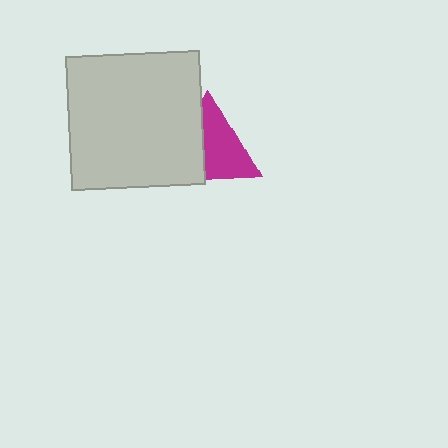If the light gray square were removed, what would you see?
You would see the complete magenta triangle.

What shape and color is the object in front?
The object in front is a light gray square.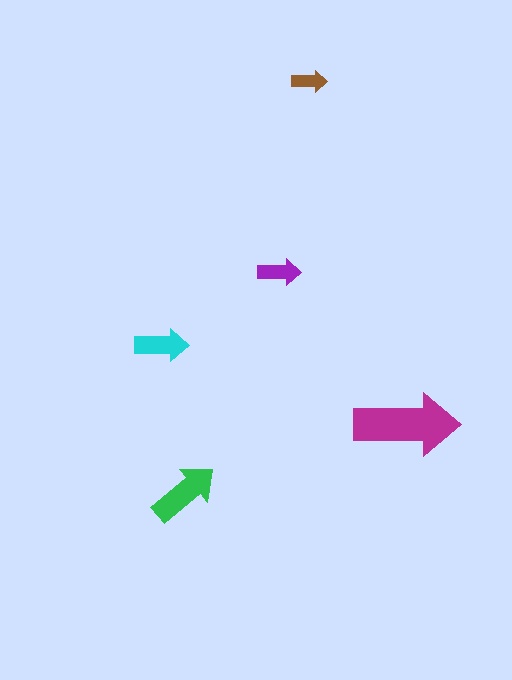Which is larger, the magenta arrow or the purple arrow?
The magenta one.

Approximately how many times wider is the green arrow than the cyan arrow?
About 1.5 times wider.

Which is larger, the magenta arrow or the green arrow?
The magenta one.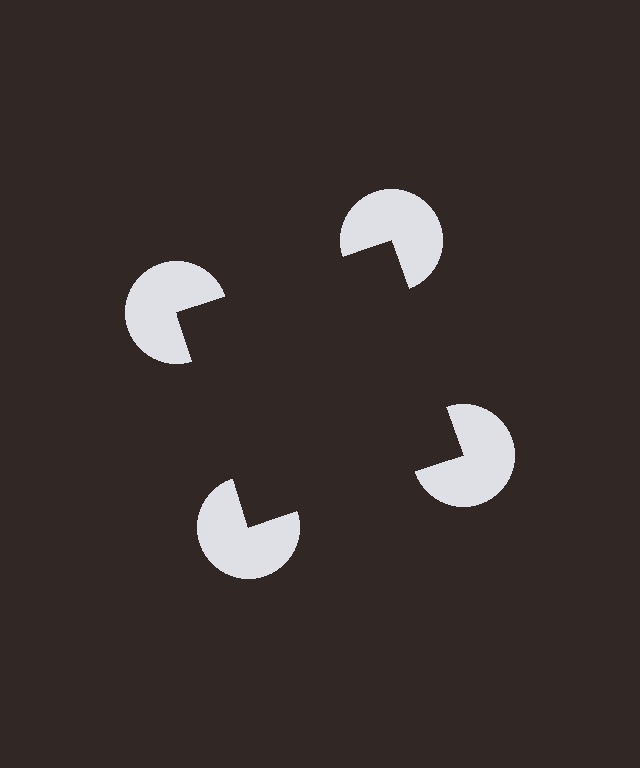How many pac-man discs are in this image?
There are 4 — one at each vertex of the illusory square.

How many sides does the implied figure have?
4 sides.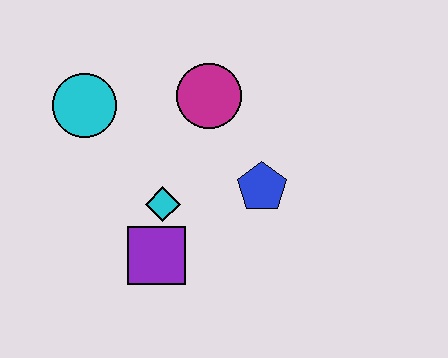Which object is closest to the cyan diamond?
The purple square is closest to the cyan diamond.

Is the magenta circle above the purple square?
Yes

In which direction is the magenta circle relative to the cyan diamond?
The magenta circle is above the cyan diamond.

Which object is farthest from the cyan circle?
The blue pentagon is farthest from the cyan circle.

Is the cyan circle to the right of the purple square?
No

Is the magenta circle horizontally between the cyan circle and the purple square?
No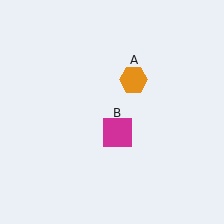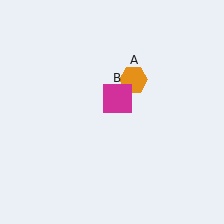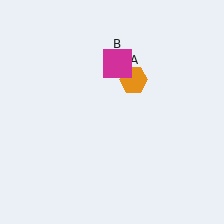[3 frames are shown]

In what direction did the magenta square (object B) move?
The magenta square (object B) moved up.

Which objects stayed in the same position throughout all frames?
Orange hexagon (object A) remained stationary.